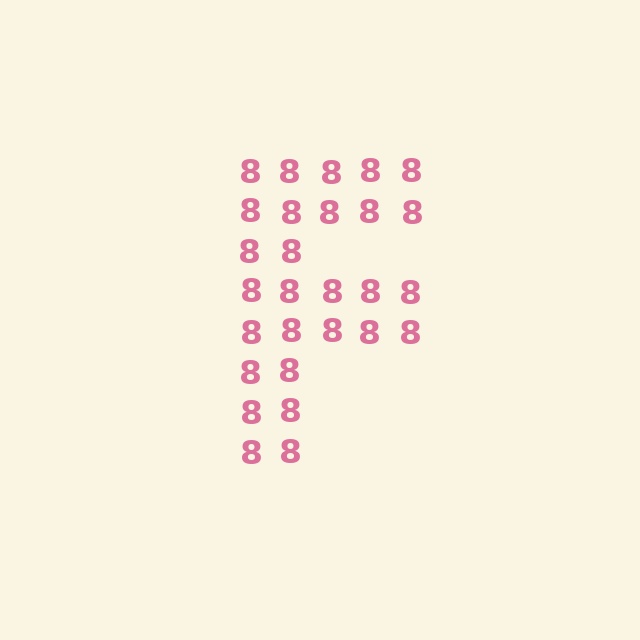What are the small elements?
The small elements are digit 8's.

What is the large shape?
The large shape is the letter F.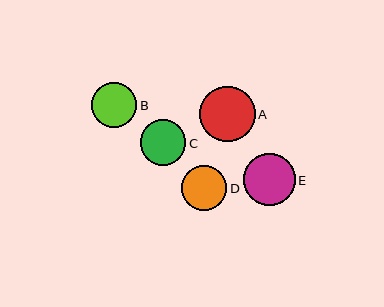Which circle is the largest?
Circle A is the largest with a size of approximately 56 pixels.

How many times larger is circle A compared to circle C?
Circle A is approximately 1.2 times the size of circle C.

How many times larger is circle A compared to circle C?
Circle A is approximately 1.2 times the size of circle C.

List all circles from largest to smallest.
From largest to smallest: A, E, C, D, B.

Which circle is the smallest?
Circle B is the smallest with a size of approximately 45 pixels.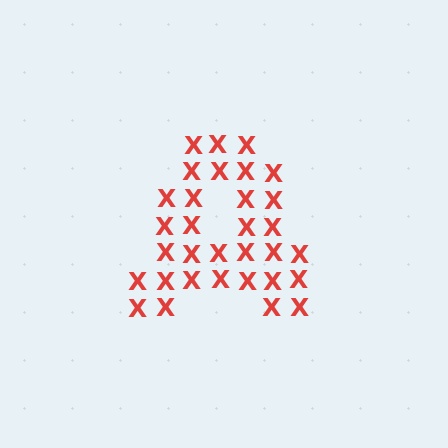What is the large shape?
The large shape is the letter A.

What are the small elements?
The small elements are letter X's.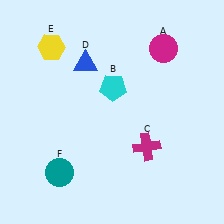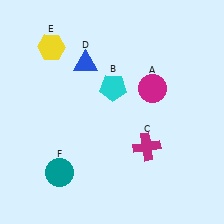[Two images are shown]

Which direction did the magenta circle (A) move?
The magenta circle (A) moved down.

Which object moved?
The magenta circle (A) moved down.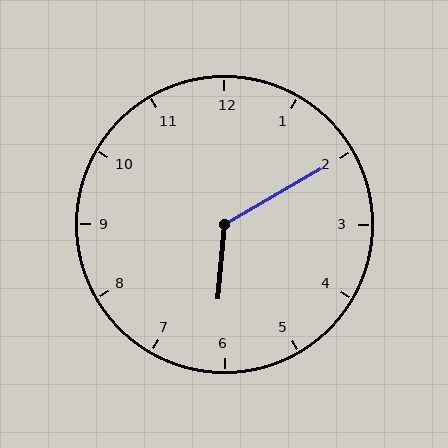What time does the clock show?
6:10.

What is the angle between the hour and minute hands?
Approximately 125 degrees.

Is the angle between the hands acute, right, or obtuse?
It is obtuse.